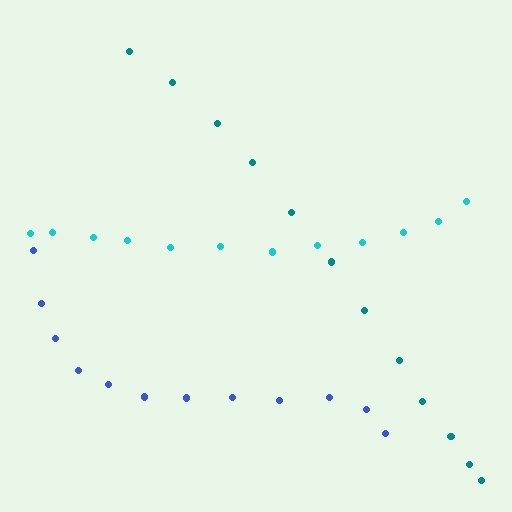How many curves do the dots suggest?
There are 3 distinct paths.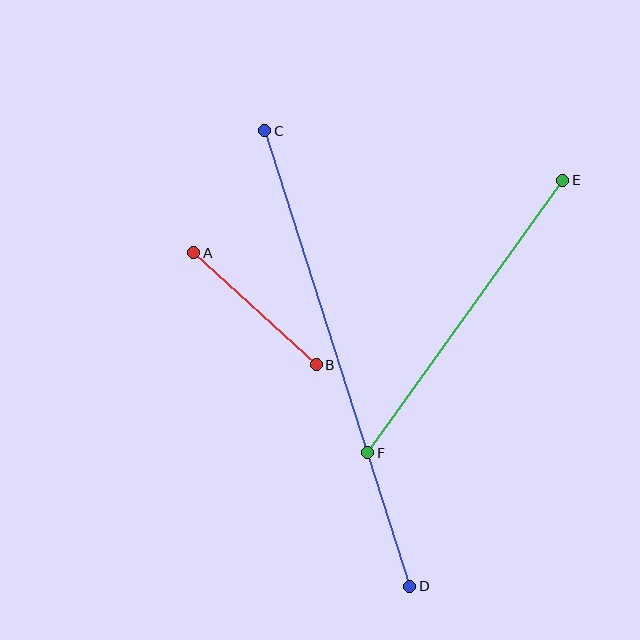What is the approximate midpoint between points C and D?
The midpoint is at approximately (337, 358) pixels.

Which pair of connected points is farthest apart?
Points C and D are farthest apart.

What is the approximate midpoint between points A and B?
The midpoint is at approximately (255, 309) pixels.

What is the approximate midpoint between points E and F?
The midpoint is at approximately (465, 317) pixels.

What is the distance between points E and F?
The distance is approximately 336 pixels.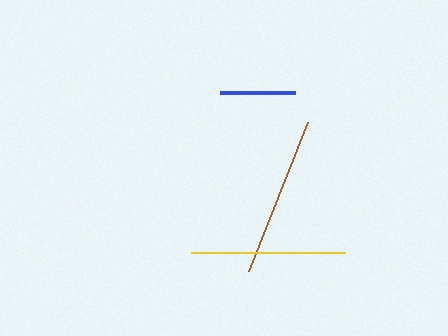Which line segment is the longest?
The brown line is the longest at approximately 160 pixels.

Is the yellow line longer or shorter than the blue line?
The yellow line is longer than the blue line.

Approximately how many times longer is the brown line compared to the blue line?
The brown line is approximately 2.1 times the length of the blue line.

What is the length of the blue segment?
The blue segment is approximately 75 pixels long.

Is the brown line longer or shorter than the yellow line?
The brown line is longer than the yellow line.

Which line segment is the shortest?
The blue line is the shortest at approximately 75 pixels.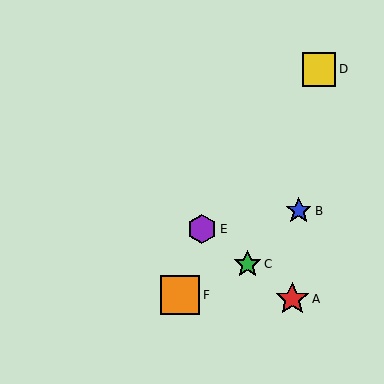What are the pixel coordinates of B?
Object B is at (299, 211).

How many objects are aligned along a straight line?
3 objects (A, C, E) are aligned along a straight line.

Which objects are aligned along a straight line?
Objects A, C, E are aligned along a straight line.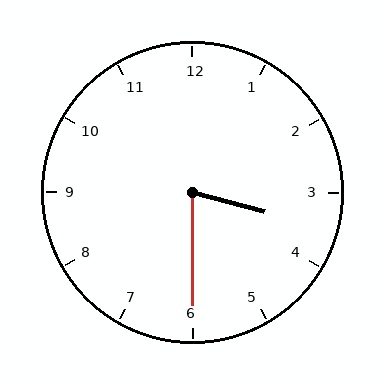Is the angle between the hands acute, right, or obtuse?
It is acute.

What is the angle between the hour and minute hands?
Approximately 75 degrees.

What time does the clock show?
3:30.